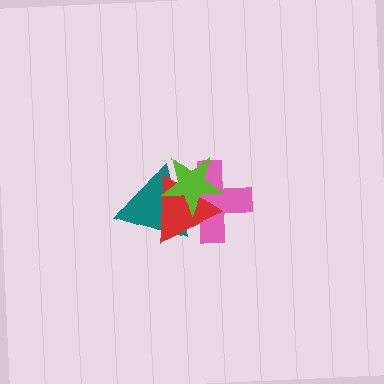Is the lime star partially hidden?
No, no other shape covers it.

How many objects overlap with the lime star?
3 objects overlap with the lime star.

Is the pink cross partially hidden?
Yes, it is partially covered by another shape.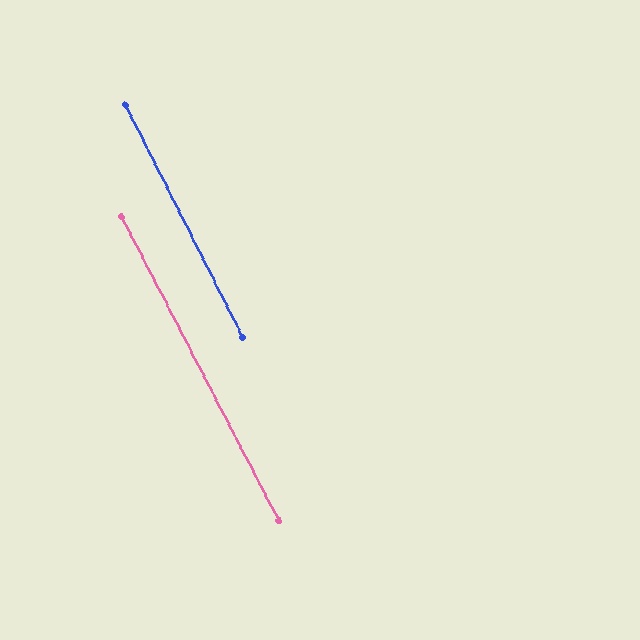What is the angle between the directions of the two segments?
Approximately 0 degrees.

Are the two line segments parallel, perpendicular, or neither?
Parallel — their directions differ by only 0.5°.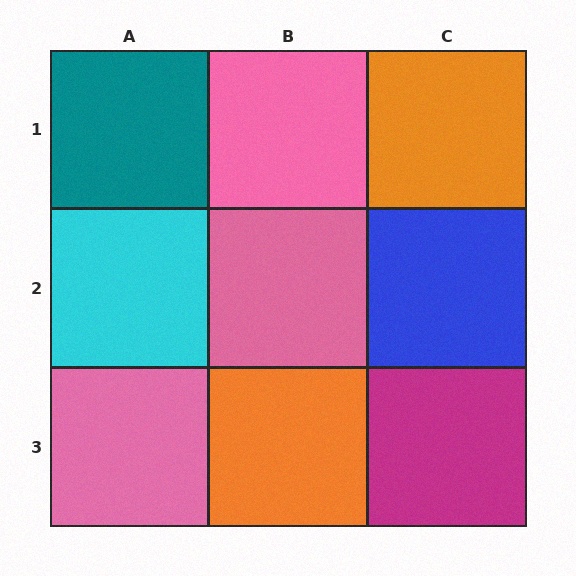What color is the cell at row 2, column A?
Cyan.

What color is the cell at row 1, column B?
Pink.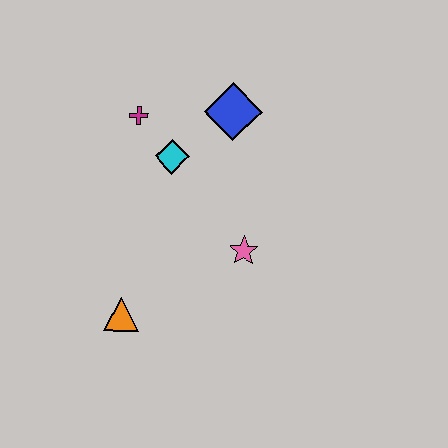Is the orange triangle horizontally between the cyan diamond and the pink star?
No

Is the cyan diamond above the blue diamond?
No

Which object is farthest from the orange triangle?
The blue diamond is farthest from the orange triangle.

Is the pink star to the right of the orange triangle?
Yes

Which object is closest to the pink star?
The cyan diamond is closest to the pink star.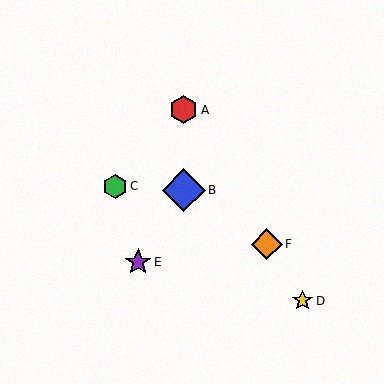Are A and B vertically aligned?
Yes, both are at x≈184.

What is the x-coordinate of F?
Object F is at x≈267.